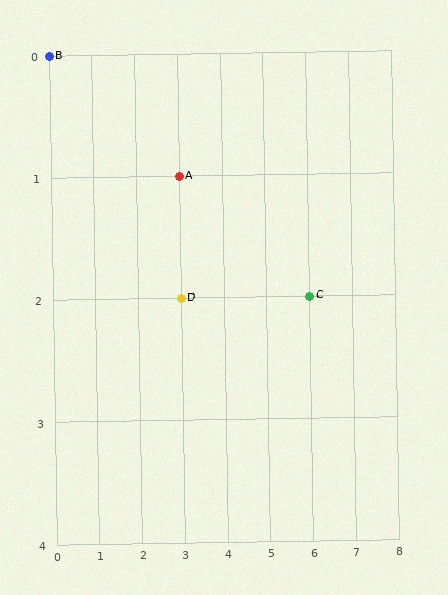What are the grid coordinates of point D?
Point D is at grid coordinates (3, 2).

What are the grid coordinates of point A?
Point A is at grid coordinates (3, 1).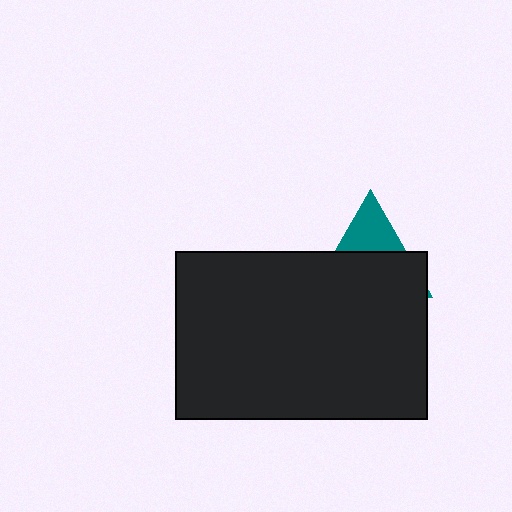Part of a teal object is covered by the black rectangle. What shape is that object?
It is a triangle.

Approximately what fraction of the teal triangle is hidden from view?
Roughly 66% of the teal triangle is hidden behind the black rectangle.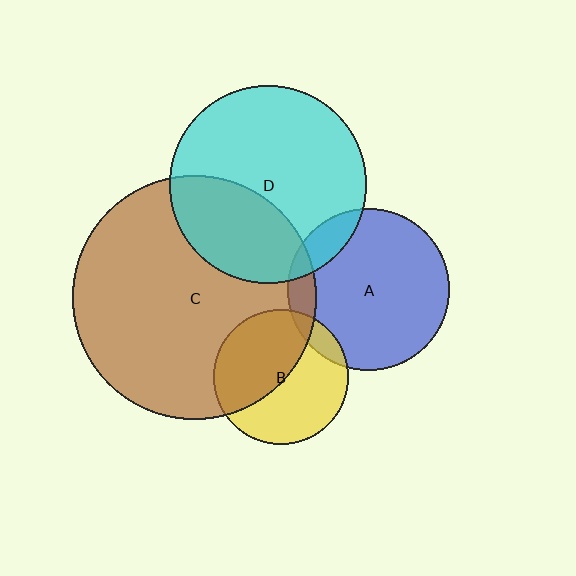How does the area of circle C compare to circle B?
Approximately 3.3 times.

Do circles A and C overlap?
Yes.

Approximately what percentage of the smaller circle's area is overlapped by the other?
Approximately 10%.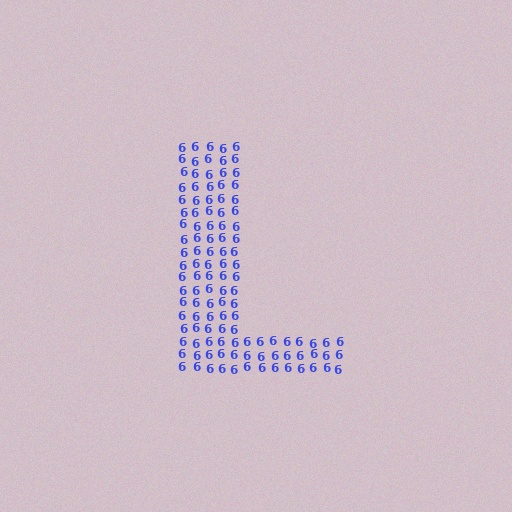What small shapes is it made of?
It is made of small digit 6's.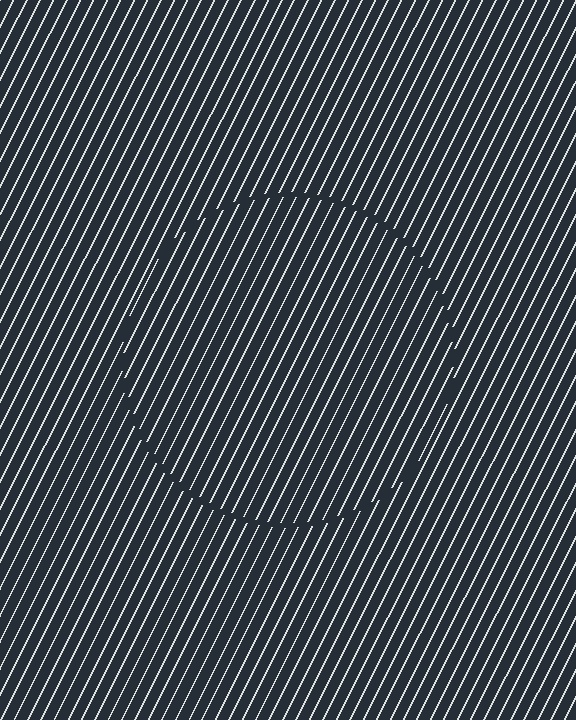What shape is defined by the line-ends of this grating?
An illusory circle. The interior of the shape contains the same grating, shifted by half a period — the contour is defined by the phase discontinuity where line-ends from the inner and outer gratings abut.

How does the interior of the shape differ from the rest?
The interior of the shape contains the same grating, shifted by half a period — the contour is defined by the phase discontinuity where line-ends from the inner and outer gratings abut.